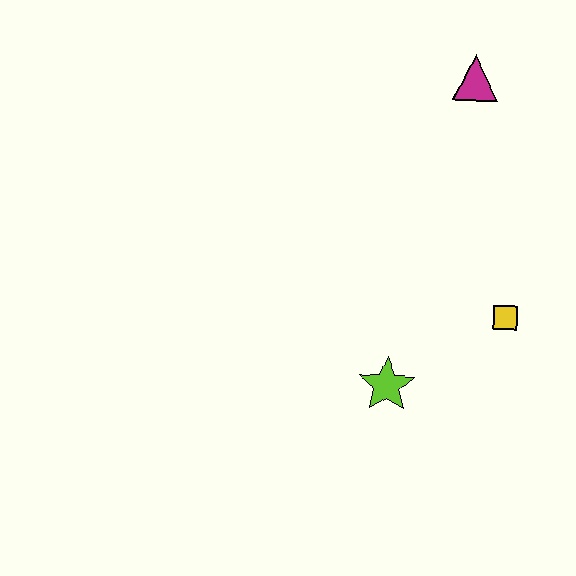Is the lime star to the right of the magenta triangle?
No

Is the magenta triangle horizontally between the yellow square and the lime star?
Yes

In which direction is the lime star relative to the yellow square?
The lime star is to the left of the yellow square.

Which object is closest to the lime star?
The yellow square is closest to the lime star.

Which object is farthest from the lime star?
The magenta triangle is farthest from the lime star.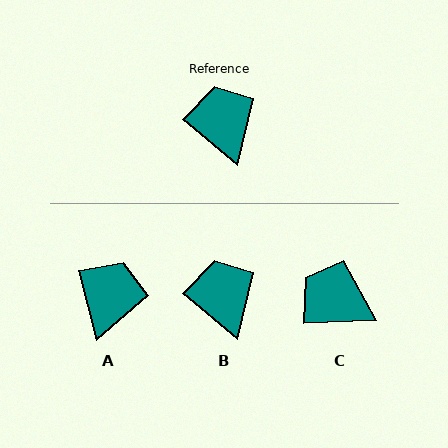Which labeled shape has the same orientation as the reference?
B.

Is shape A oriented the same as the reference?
No, it is off by about 35 degrees.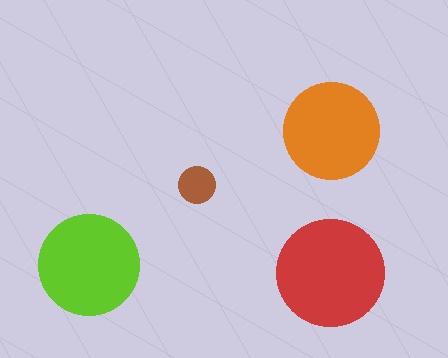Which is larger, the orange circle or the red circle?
The red one.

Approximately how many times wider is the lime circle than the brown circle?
About 3 times wider.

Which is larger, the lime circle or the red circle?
The red one.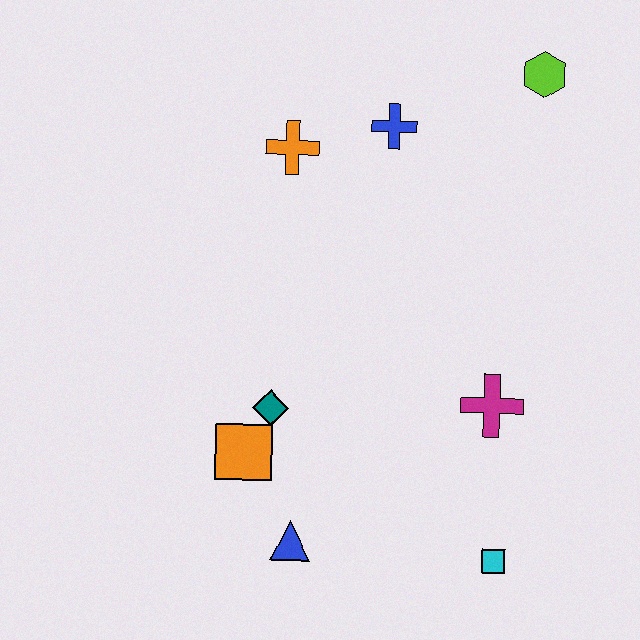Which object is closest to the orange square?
The teal diamond is closest to the orange square.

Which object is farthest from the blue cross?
The cyan square is farthest from the blue cross.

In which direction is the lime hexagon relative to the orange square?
The lime hexagon is above the orange square.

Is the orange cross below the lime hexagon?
Yes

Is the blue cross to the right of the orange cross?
Yes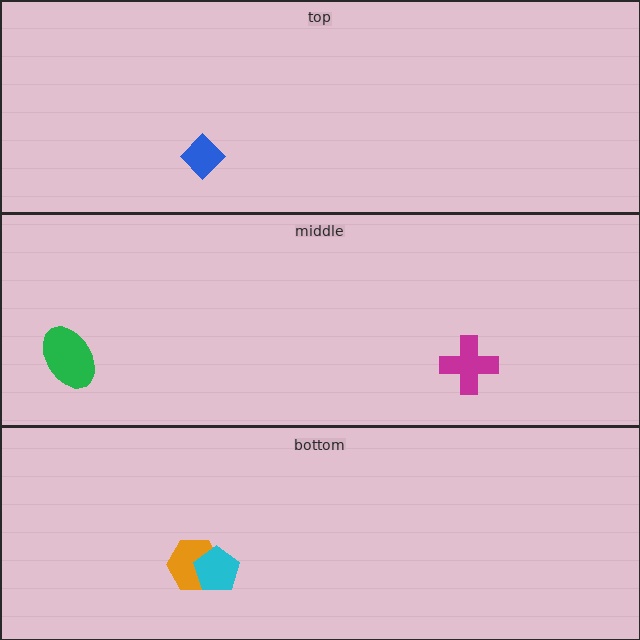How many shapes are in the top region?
1.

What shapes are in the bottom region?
The orange hexagon, the cyan pentagon.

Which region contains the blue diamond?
The top region.